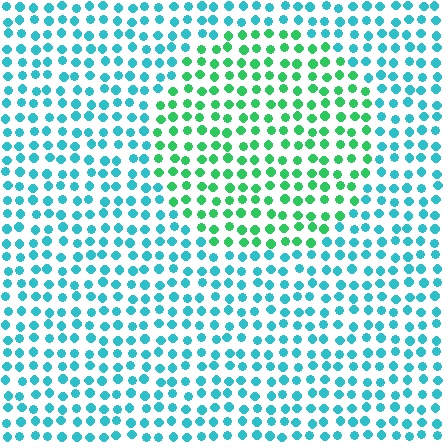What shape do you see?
I see a circle.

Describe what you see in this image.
The image is filled with small cyan elements in a uniform arrangement. A circle-shaped region is visible where the elements are tinted to a slightly different hue, forming a subtle color boundary.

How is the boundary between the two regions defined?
The boundary is defined purely by a slight shift in hue (about 45 degrees). Spacing, size, and orientation are identical on both sides.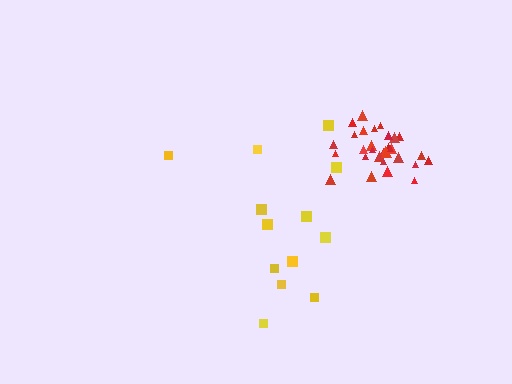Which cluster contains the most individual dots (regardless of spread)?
Red (32).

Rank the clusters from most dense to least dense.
red, yellow.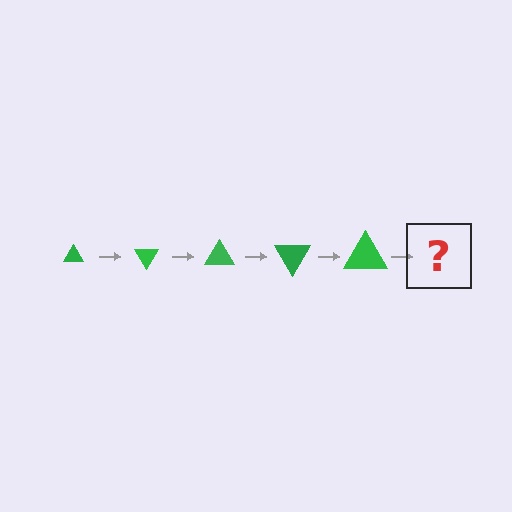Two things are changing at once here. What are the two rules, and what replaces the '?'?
The two rules are that the triangle grows larger each step and it rotates 60 degrees each step. The '?' should be a triangle, larger than the previous one and rotated 300 degrees from the start.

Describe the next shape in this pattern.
It should be a triangle, larger than the previous one and rotated 300 degrees from the start.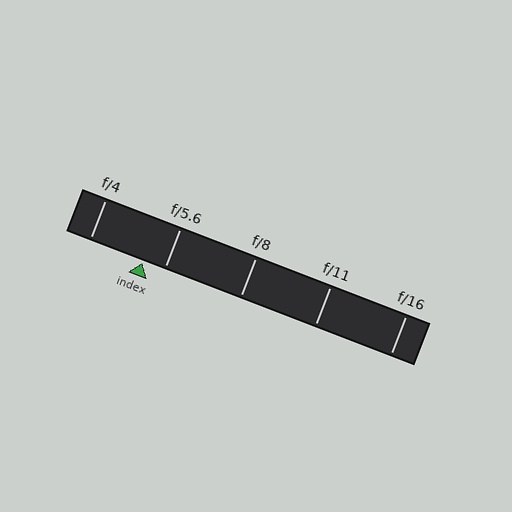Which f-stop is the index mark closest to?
The index mark is closest to f/5.6.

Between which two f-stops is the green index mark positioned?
The index mark is between f/4 and f/5.6.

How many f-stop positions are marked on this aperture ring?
There are 5 f-stop positions marked.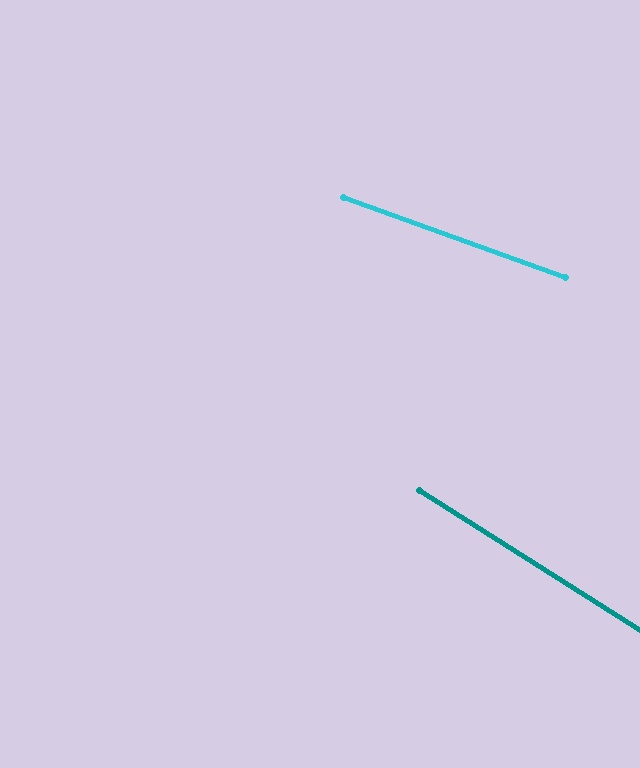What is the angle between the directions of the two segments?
Approximately 12 degrees.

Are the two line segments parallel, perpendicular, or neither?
Neither parallel nor perpendicular — they differ by about 12°.